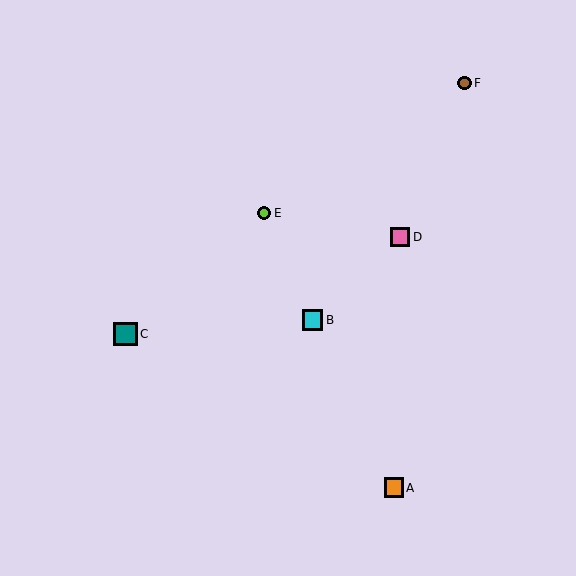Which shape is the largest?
The teal square (labeled C) is the largest.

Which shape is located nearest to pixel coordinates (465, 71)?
The brown circle (labeled F) at (465, 83) is nearest to that location.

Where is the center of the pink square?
The center of the pink square is at (400, 237).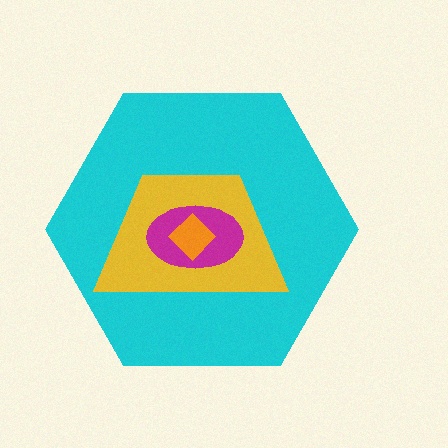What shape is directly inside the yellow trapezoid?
The magenta ellipse.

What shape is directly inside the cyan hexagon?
The yellow trapezoid.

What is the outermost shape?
The cyan hexagon.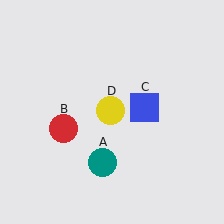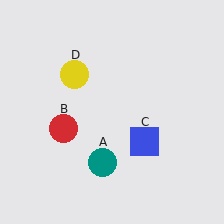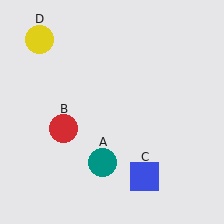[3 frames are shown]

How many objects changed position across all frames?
2 objects changed position: blue square (object C), yellow circle (object D).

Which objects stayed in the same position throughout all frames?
Teal circle (object A) and red circle (object B) remained stationary.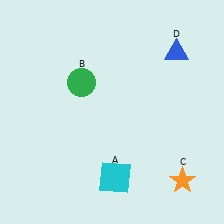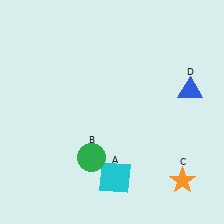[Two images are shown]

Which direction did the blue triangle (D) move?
The blue triangle (D) moved down.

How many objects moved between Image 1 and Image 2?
2 objects moved between the two images.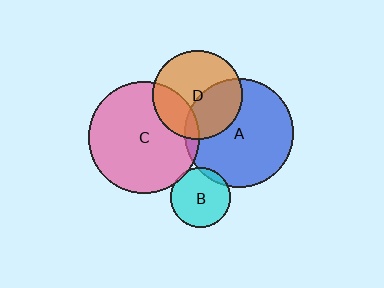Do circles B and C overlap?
Yes.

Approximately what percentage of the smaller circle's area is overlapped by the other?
Approximately 5%.